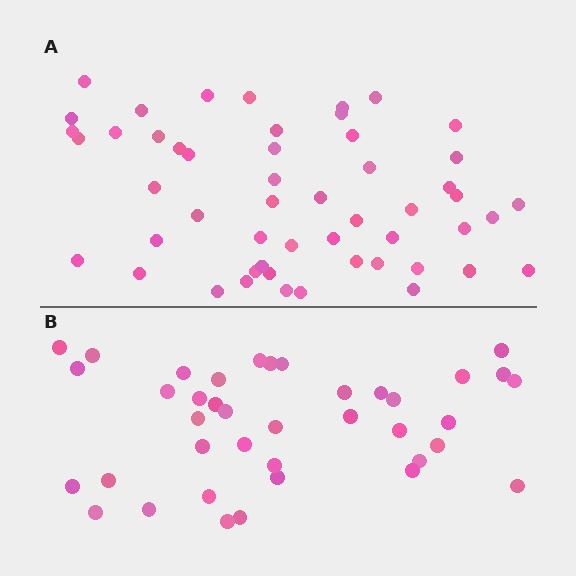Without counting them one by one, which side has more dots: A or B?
Region A (the top region) has more dots.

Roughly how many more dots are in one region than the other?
Region A has approximately 15 more dots than region B.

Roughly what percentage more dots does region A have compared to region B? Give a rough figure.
About 35% more.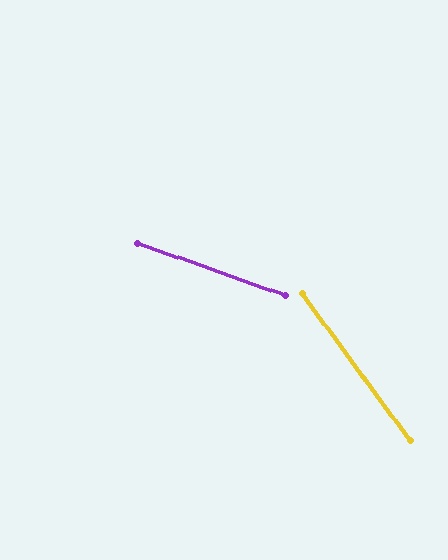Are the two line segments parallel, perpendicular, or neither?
Neither parallel nor perpendicular — they differ by about 35°.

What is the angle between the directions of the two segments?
Approximately 35 degrees.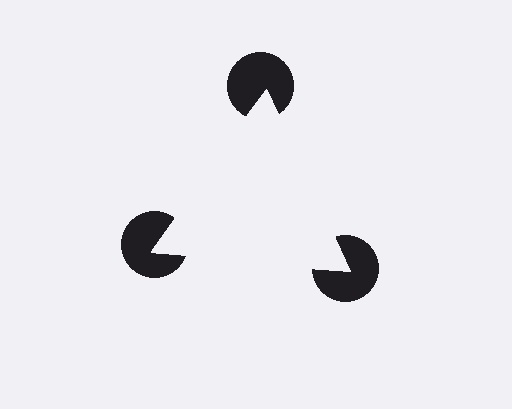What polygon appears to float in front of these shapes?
An illusory triangle — its edges are inferred from the aligned wedge cuts in the pac-man discs, not physically drawn.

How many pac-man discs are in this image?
There are 3 — one at each vertex of the illusory triangle.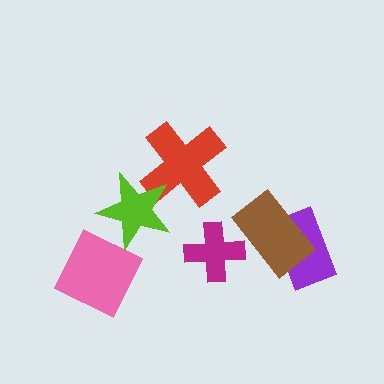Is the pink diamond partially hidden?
Yes, it is partially covered by another shape.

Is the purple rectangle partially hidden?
Yes, it is partially covered by another shape.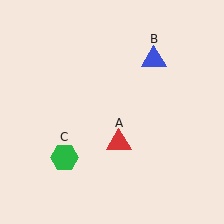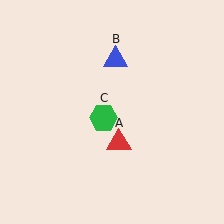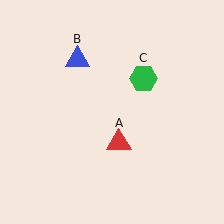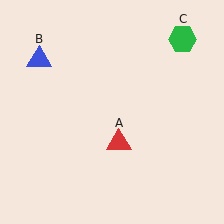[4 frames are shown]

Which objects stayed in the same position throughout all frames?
Red triangle (object A) remained stationary.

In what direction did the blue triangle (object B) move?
The blue triangle (object B) moved left.